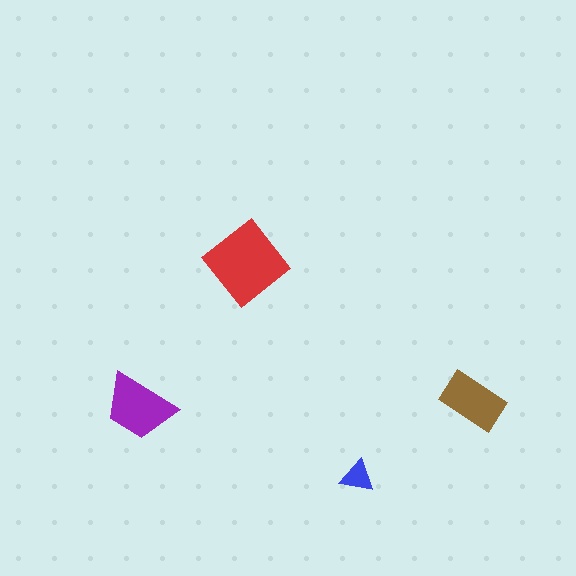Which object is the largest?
The red diamond.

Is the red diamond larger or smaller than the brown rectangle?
Larger.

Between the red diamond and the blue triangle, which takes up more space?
The red diamond.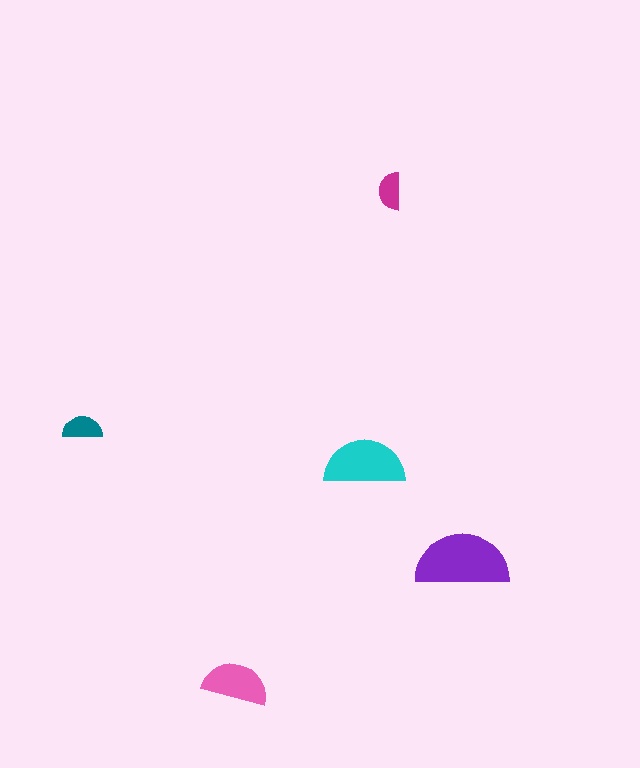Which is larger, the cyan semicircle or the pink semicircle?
The cyan one.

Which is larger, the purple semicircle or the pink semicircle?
The purple one.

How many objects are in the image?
There are 5 objects in the image.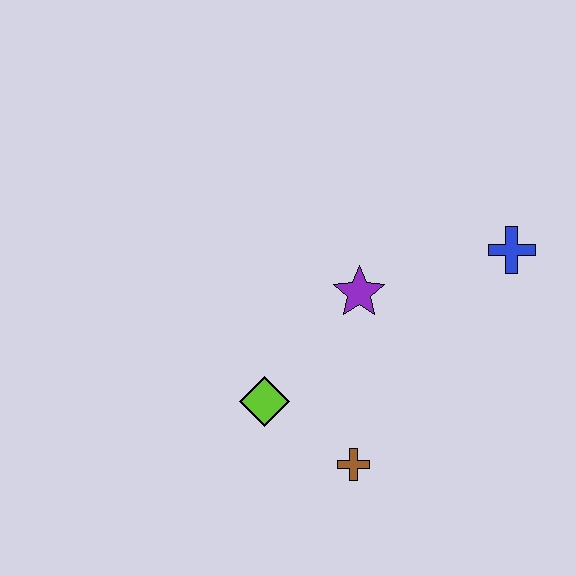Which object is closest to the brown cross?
The lime diamond is closest to the brown cross.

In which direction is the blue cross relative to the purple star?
The blue cross is to the right of the purple star.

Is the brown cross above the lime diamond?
No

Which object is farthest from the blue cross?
The lime diamond is farthest from the blue cross.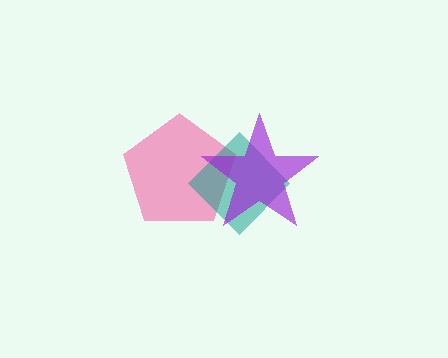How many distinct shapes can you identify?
There are 3 distinct shapes: a pink pentagon, a teal diamond, a purple star.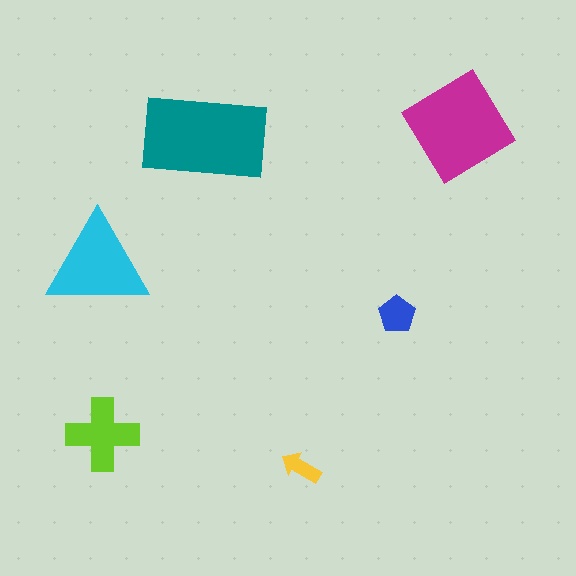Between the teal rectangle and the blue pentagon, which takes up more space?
The teal rectangle.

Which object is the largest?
The teal rectangle.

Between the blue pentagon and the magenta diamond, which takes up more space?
The magenta diamond.